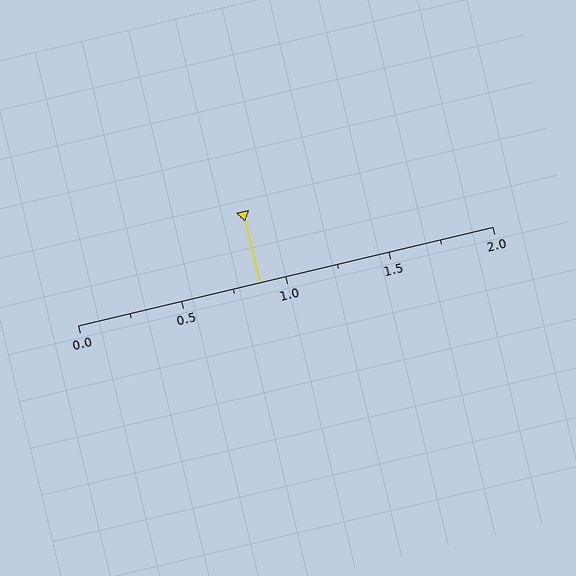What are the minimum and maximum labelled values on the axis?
The axis runs from 0.0 to 2.0.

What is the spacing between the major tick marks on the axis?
The major ticks are spaced 0.5 apart.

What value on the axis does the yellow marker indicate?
The marker indicates approximately 0.88.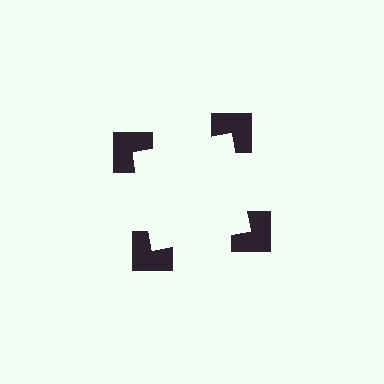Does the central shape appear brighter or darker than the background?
It typically appears slightly brighter than the background, even though no actual brightness change is drawn.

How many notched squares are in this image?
There are 4 — one at each vertex of the illusory square.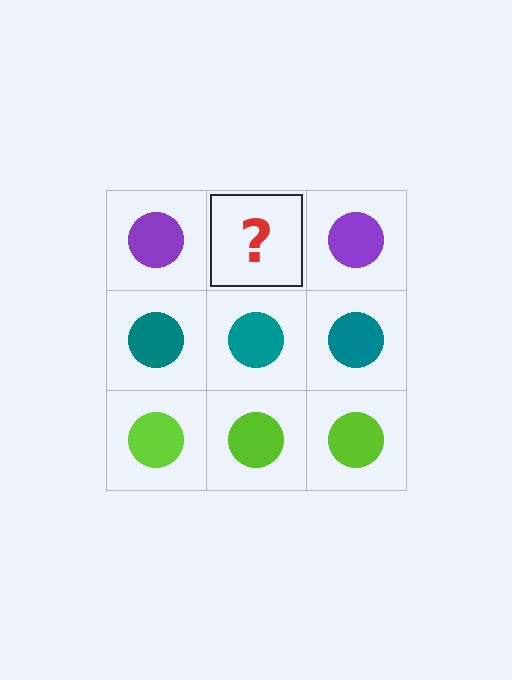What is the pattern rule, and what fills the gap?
The rule is that each row has a consistent color. The gap should be filled with a purple circle.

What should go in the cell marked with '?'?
The missing cell should contain a purple circle.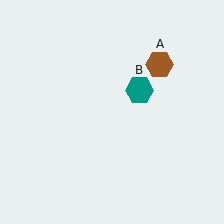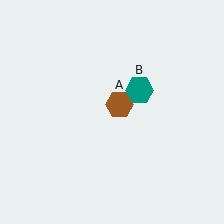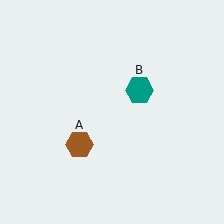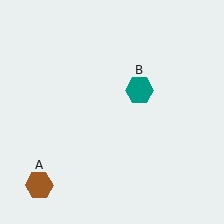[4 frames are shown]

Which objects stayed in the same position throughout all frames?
Teal hexagon (object B) remained stationary.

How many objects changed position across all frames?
1 object changed position: brown hexagon (object A).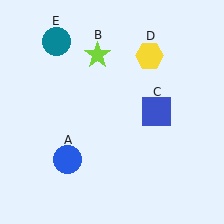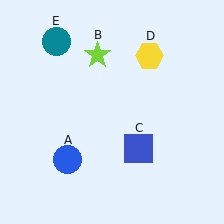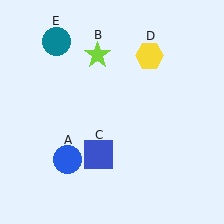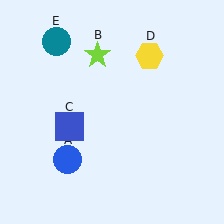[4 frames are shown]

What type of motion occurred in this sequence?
The blue square (object C) rotated clockwise around the center of the scene.